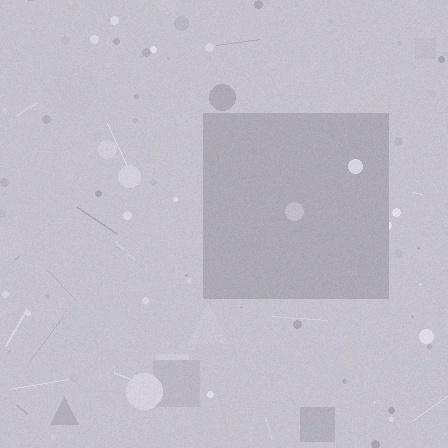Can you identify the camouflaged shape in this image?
The camouflaged shape is a square.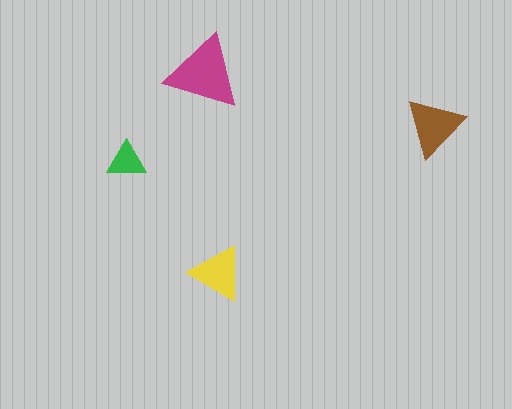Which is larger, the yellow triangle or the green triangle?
The yellow one.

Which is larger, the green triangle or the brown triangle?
The brown one.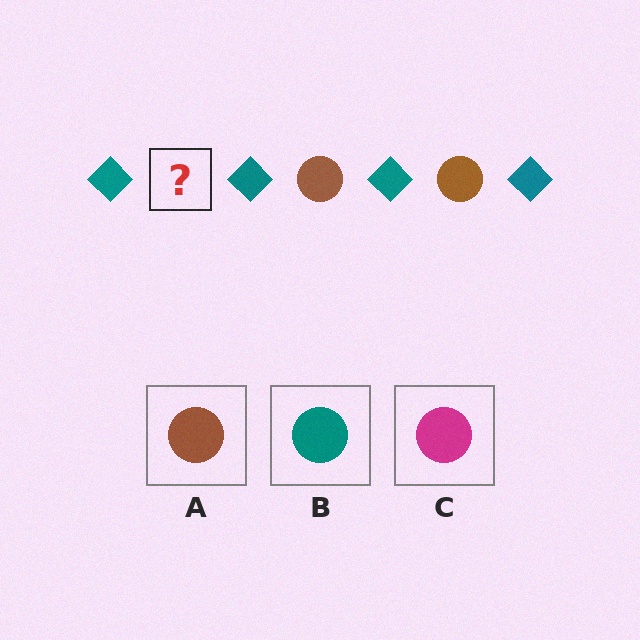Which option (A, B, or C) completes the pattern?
A.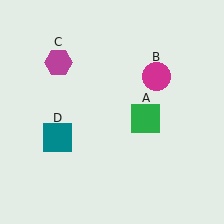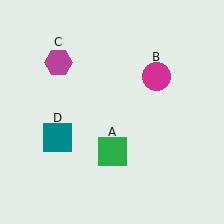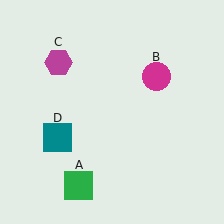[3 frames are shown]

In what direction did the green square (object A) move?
The green square (object A) moved down and to the left.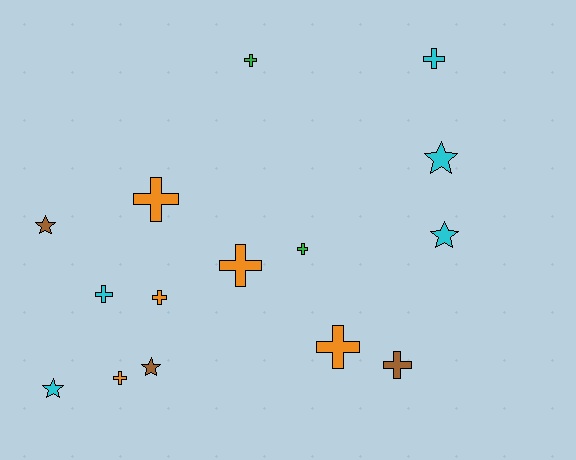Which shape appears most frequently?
Cross, with 10 objects.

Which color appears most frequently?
Orange, with 5 objects.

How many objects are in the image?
There are 15 objects.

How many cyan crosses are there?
There are 2 cyan crosses.